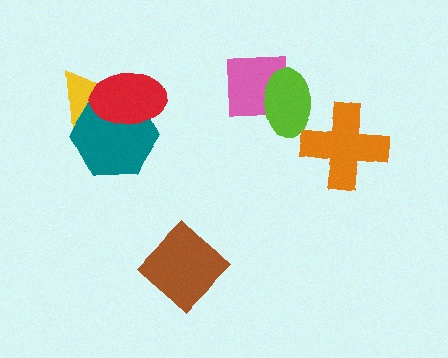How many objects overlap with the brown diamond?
0 objects overlap with the brown diamond.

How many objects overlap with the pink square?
1 object overlaps with the pink square.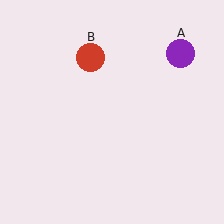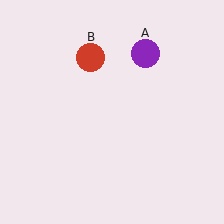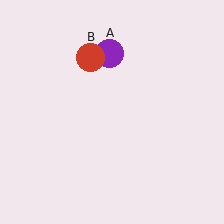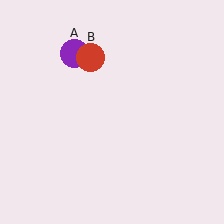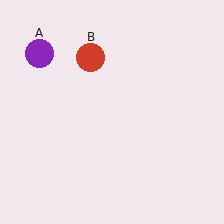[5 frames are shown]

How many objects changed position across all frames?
1 object changed position: purple circle (object A).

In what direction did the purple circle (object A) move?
The purple circle (object A) moved left.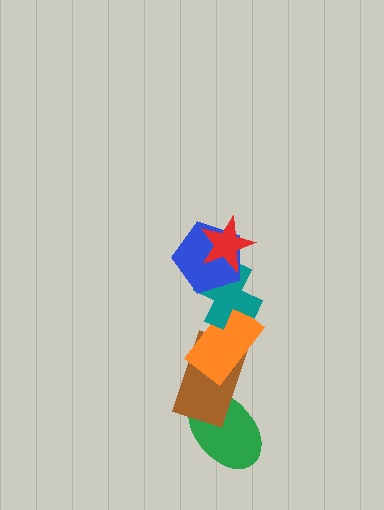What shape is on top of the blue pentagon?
The red star is on top of the blue pentagon.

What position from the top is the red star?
The red star is 1st from the top.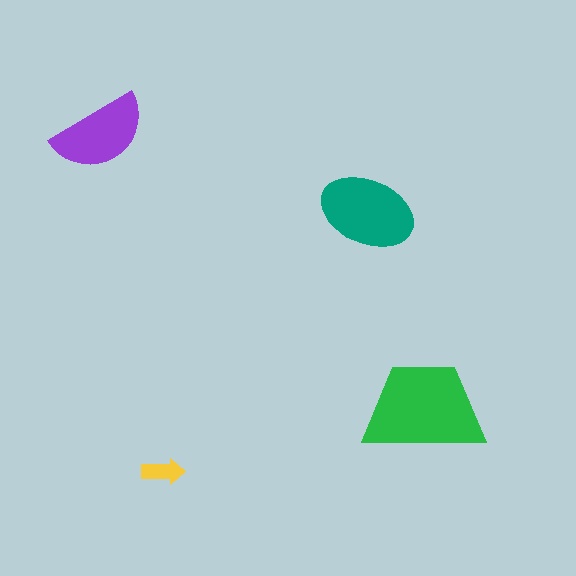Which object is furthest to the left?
The purple semicircle is leftmost.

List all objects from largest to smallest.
The green trapezoid, the teal ellipse, the purple semicircle, the yellow arrow.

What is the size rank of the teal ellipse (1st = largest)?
2nd.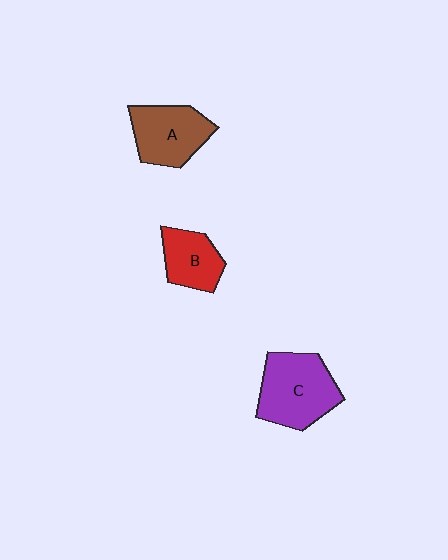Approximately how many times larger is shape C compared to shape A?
Approximately 1.2 times.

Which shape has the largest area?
Shape C (purple).